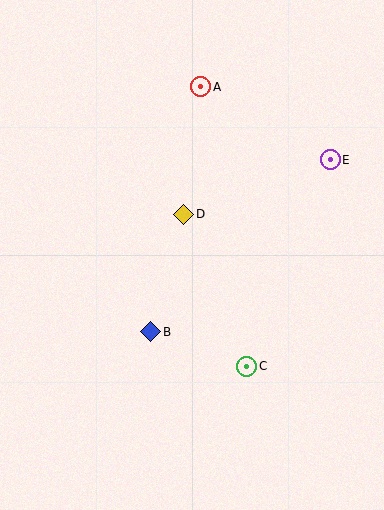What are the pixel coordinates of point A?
Point A is at (201, 87).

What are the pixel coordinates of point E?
Point E is at (330, 160).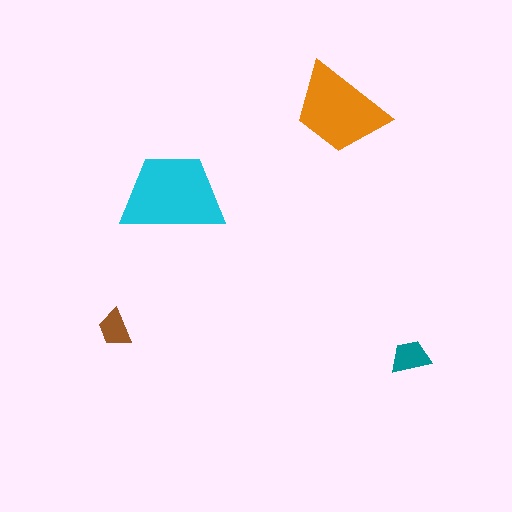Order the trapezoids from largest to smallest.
the cyan one, the orange one, the teal one, the brown one.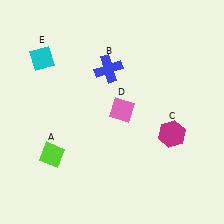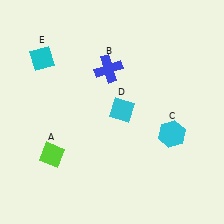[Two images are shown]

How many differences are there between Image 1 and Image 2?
There are 2 differences between the two images.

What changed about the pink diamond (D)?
In Image 1, D is pink. In Image 2, it changed to cyan.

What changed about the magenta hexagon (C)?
In Image 1, C is magenta. In Image 2, it changed to cyan.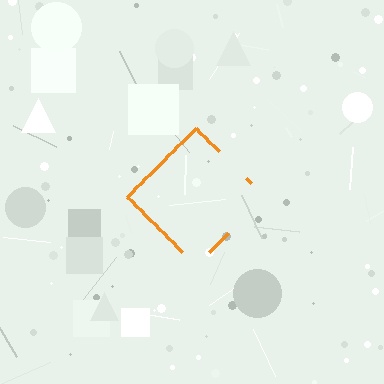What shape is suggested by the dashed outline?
The dashed outline suggests a diamond.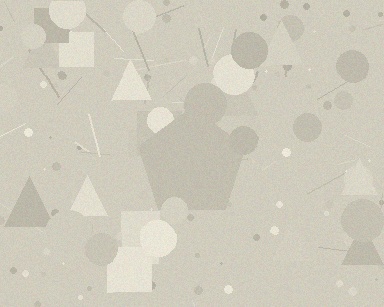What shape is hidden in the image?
A pentagon is hidden in the image.